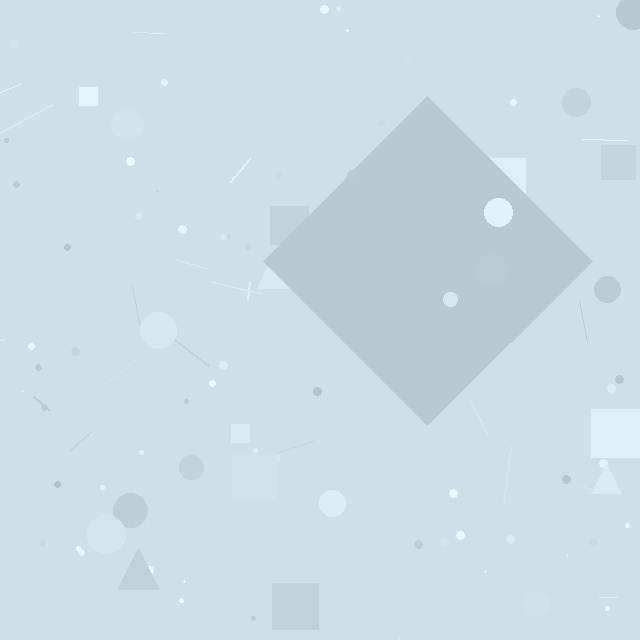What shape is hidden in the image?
A diamond is hidden in the image.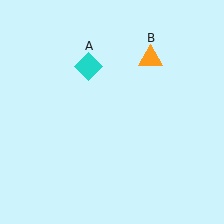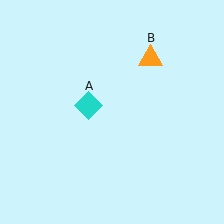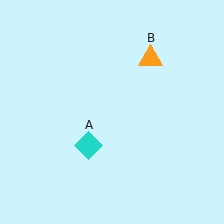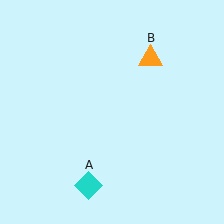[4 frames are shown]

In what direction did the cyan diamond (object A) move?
The cyan diamond (object A) moved down.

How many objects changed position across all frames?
1 object changed position: cyan diamond (object A).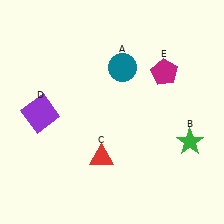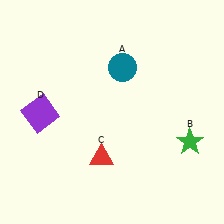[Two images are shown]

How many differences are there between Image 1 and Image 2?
There is 1 difference between the two images.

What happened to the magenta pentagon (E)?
The magenta pentagon (E) was removed in Image 2. It was in the top-right area of Image 1.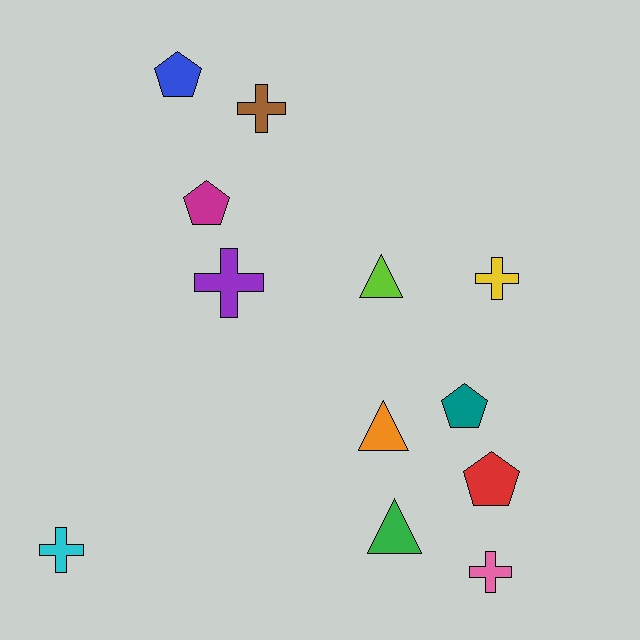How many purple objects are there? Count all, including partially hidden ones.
There is 1 purple object.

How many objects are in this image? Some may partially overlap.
There are 12 objects.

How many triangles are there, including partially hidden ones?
There are 3 triangles.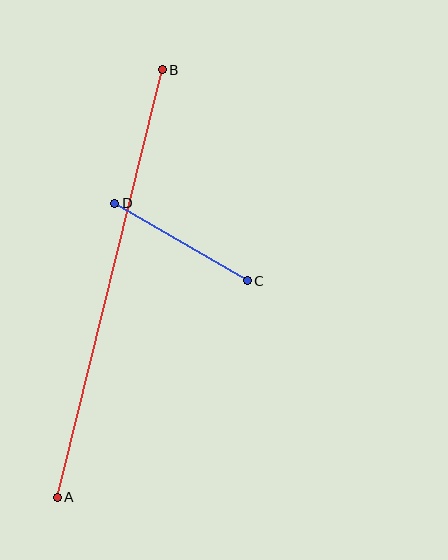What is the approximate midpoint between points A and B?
The midpoint is at approximately (110, 283) pixels.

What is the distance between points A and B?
The distance is approximately 441 pixels.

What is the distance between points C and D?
The distance is approximately 153 pixels.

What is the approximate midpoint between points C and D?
The midpoint is at approximately (181, 242) pixels.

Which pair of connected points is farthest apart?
Points A and B are farthest apart.